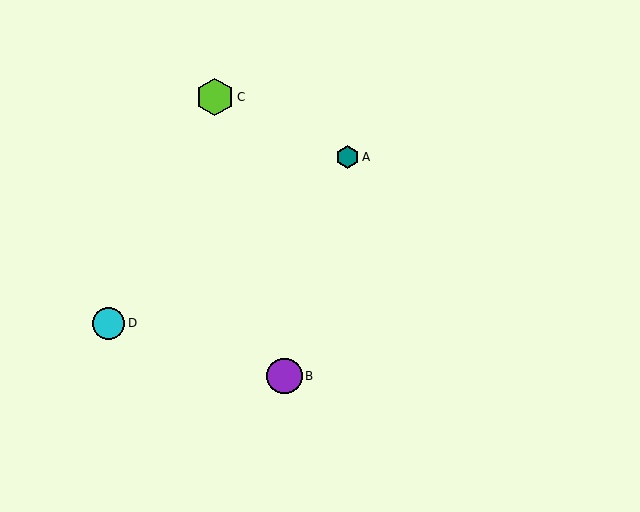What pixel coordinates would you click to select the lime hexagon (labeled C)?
Click at (215, 97) to select the lime hexagon C.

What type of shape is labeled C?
Shape C is a lime hexagon.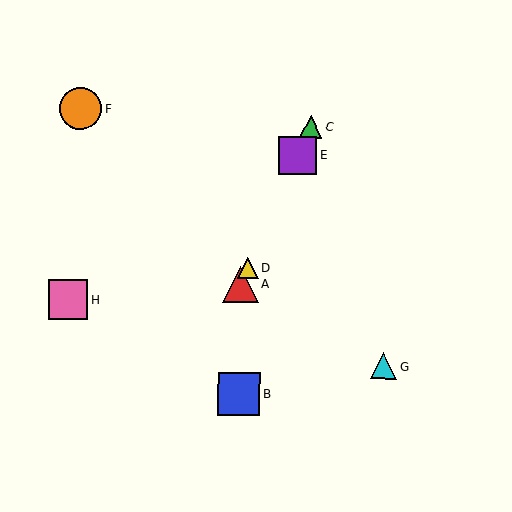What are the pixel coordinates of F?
Object F is at (80, 109).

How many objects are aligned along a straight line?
4 objects (A, C, D, E) are aligned along a straight line.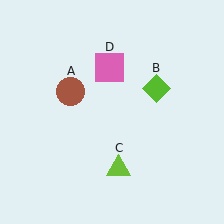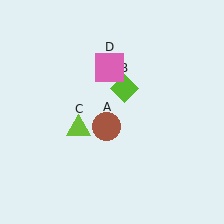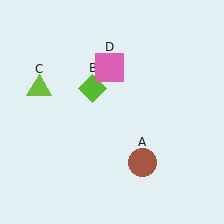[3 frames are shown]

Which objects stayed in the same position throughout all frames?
Pink square (object D) remained stationary.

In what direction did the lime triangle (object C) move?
The lime triangle (object C) moved up and to the left.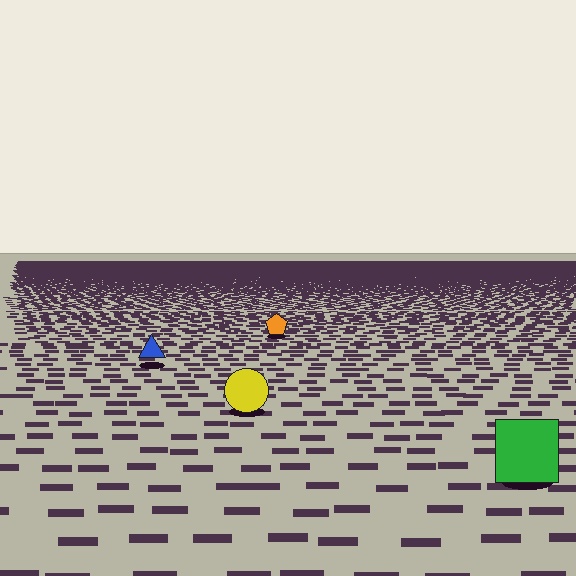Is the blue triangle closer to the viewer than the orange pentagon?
Yes. The blue triangle is closer — you can tell from the texture gradient: the ground texture is coarser near it.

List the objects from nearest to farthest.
From nearest to farthest: the green square, the yellow circle, the blue triangle, the orange pentagon.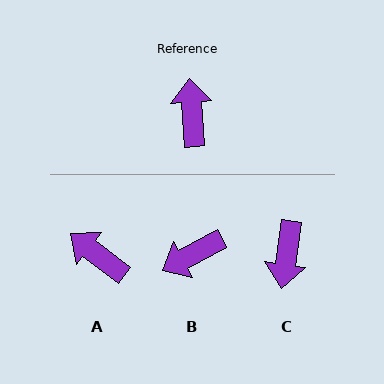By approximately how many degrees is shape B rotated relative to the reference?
Approximately 115 degrees counter-clockwise.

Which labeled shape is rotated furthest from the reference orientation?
C, about 168 degrees away.